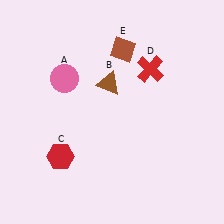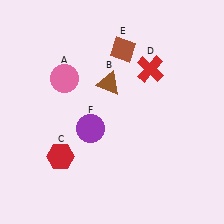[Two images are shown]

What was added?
A purple circle (F) was added in Image 2.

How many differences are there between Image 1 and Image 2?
There is 1 difference between the two images.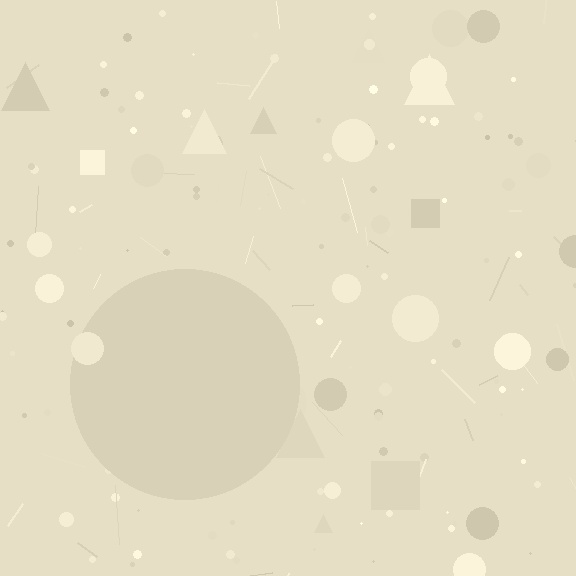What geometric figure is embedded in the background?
A circle is embedded in the background.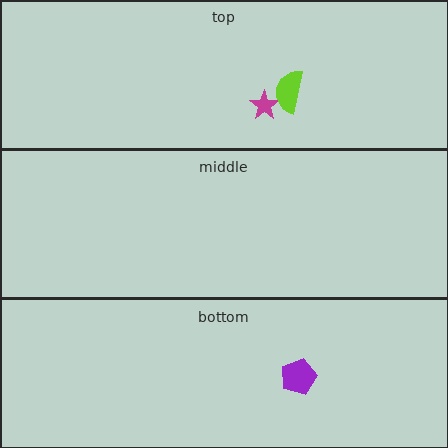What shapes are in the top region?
The magenta star, the lime semicircle.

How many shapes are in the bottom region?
1.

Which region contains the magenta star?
The top region.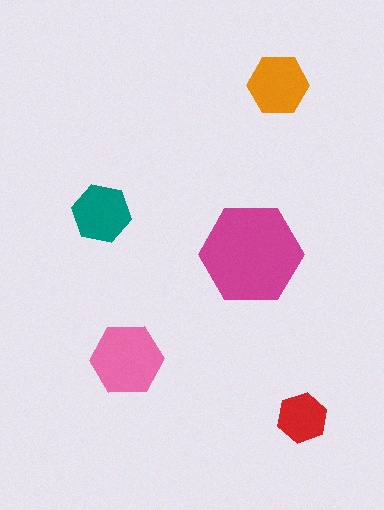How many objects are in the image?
There are 5 objects in the image.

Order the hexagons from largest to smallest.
the magenta one, the pink one, the orange one, the teal one, the red one.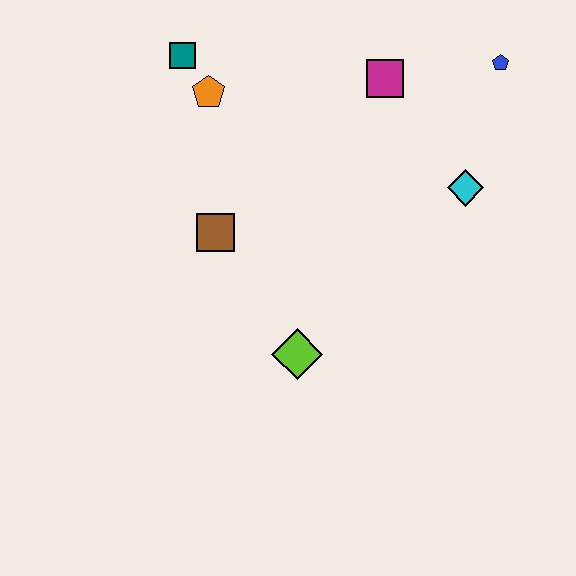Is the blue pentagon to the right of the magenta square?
Yes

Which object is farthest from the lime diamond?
The blue pentagon is farthest from the lime diamond.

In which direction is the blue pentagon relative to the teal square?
The blue pentagon is to the right of the teal square.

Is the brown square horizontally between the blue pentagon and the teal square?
Yes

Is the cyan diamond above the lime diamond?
Yes